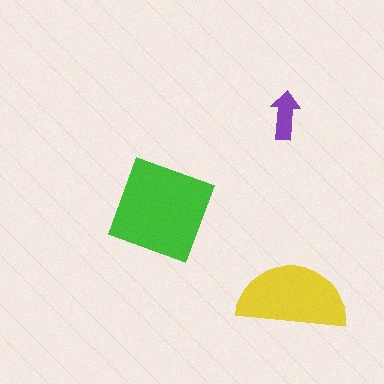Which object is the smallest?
The purple arrow.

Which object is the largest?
The green square.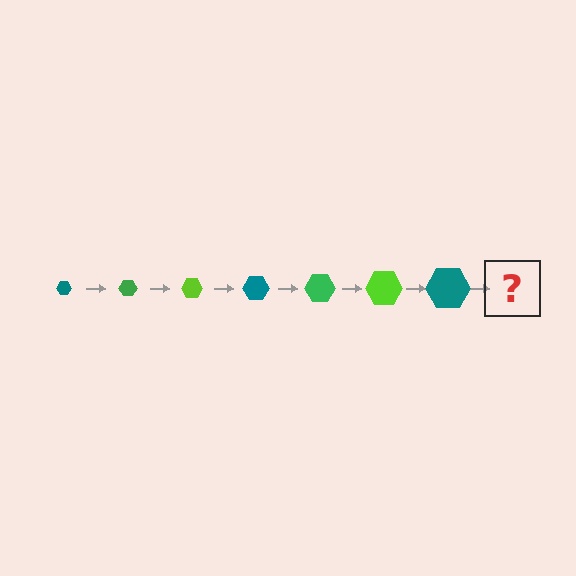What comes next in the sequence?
The next element should be a green hexagon, larger than the previous one.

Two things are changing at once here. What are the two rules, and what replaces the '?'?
The two rules are that the hexagon grows larger each step and the color cycles through teal, green, and lime. The '?' should be a green hexagon, larger than the previous one.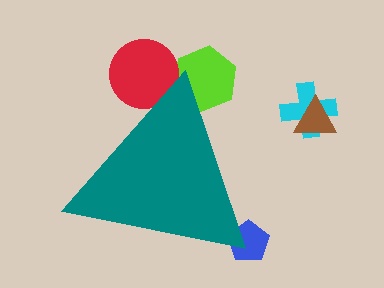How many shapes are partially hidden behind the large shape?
3 shapes are partially hidden.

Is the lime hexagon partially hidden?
Yes, the lime hexagon is partially hidden behind the teal triangle.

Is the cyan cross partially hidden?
No, the cyan cross is fully visible.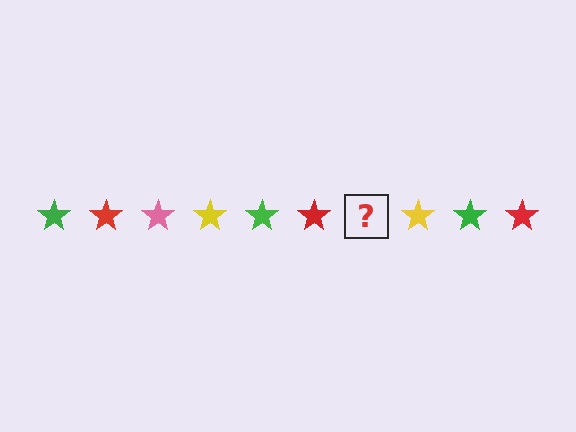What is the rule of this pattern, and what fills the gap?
The rule is that the pattern cycles through green, red, pink, yellow stars. The gap should be filled with a pink star.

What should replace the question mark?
The question mark should be replaced with a pink star.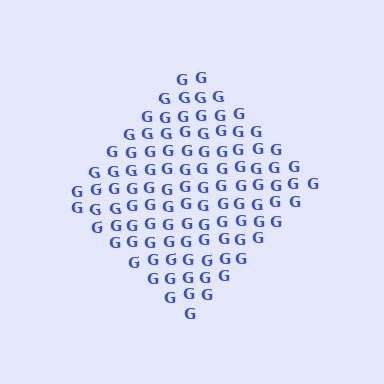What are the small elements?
The small elements are letter G's.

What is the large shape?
The large shape is a diamond.